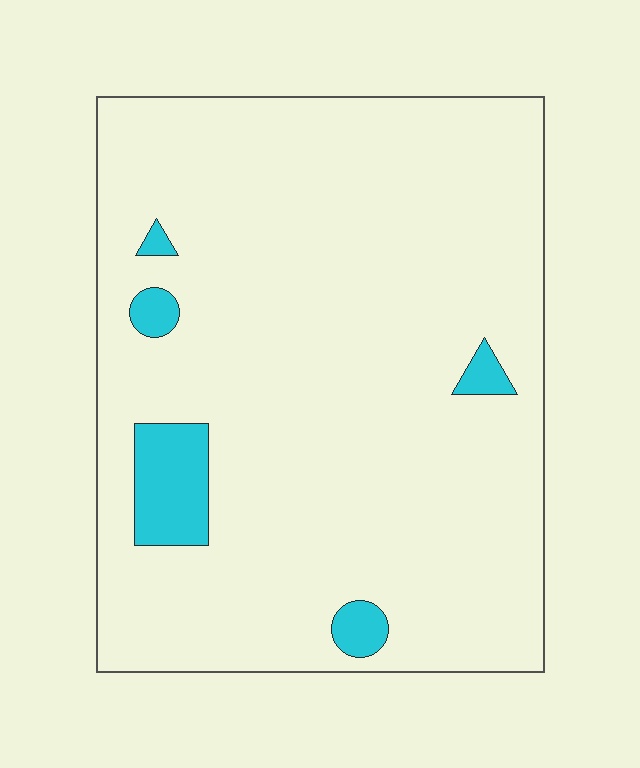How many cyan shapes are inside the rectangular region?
5.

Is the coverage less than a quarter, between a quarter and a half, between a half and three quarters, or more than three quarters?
Less than a quarter.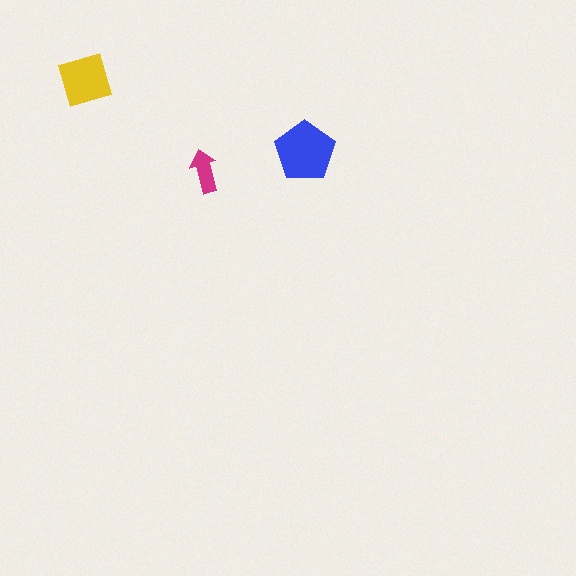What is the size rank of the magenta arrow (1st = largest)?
3rd.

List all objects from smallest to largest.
The magenta arrow, the yellow diamond, the blue pentagon.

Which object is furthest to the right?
The blue pentagon is rightmost.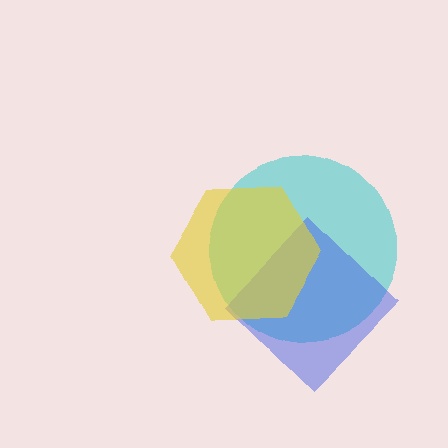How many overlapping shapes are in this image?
There are 3 overlapping shapes in the image.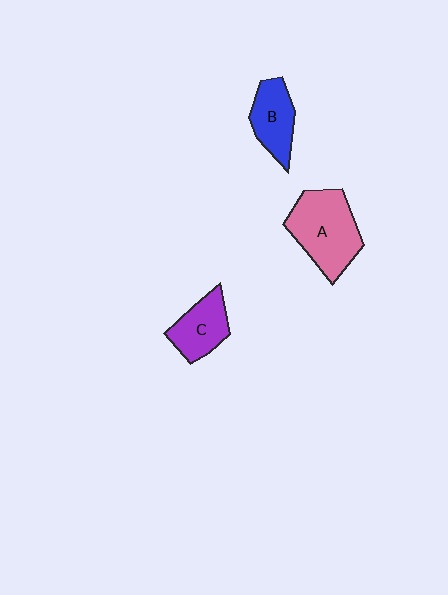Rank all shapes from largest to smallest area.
From largest to smallest: A (pink), C (purple), B (blue).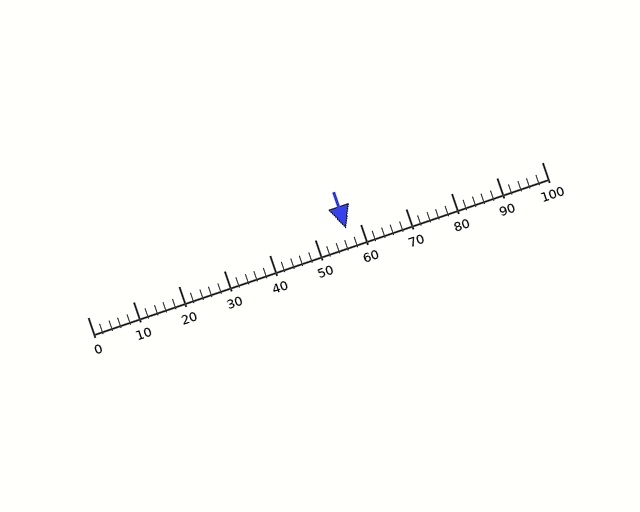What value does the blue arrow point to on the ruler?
The blue arrow points to approximately 57.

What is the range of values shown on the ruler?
The ruler shows values from 0 to 100.